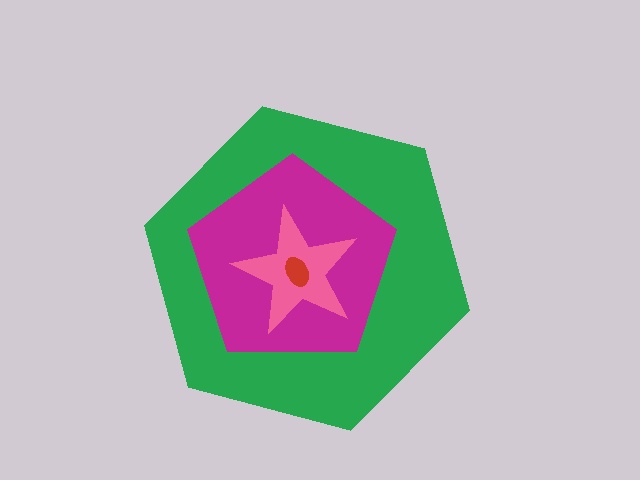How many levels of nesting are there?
4.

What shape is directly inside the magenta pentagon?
The pink star.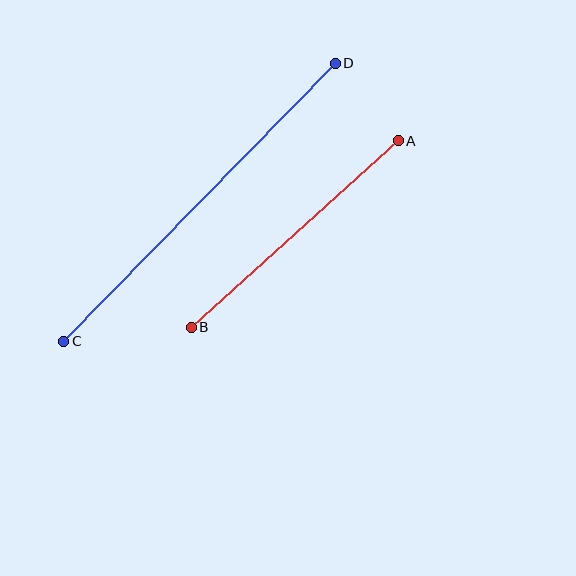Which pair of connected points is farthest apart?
Points C and D are farthest apart.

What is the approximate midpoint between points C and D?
The midpoint is at approximately (200, 202) pixels.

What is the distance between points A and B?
The distance is approximately 278 pixels.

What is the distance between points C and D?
The distance is approximately 388 pixels.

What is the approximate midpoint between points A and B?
The midpoint is at approximately (295, 234) pixels.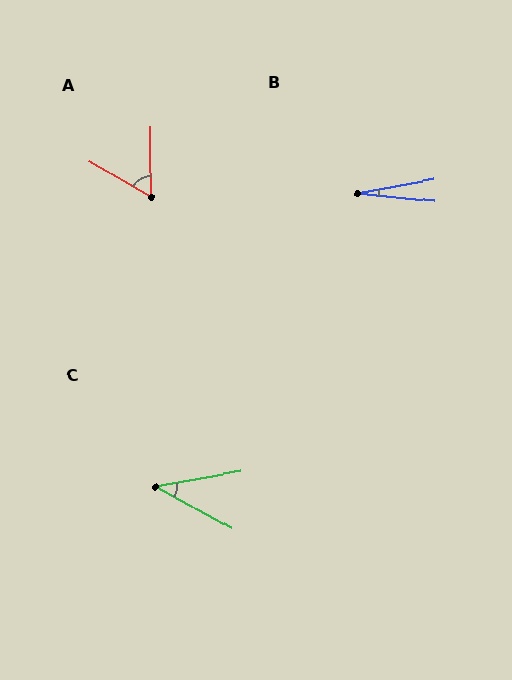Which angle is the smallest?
B, at approximately 16 degrees.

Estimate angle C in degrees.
Approximately 39 degrees.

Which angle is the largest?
A, at approximately 60 degrees.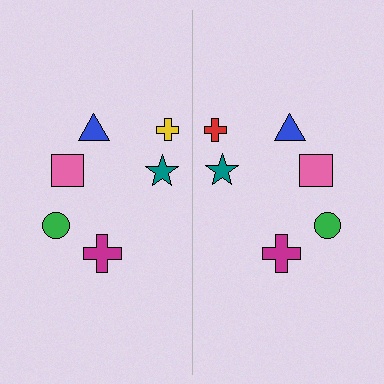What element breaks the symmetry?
The red cross on the right side breaks the symmetry — its mirror counterpart is yellow.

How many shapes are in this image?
There are 12 shapes in this image.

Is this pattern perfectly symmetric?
No, the pattern is not perfectly symmetric. The red cross on the right side breaks the symmetry — its mirror counterpart is yellow.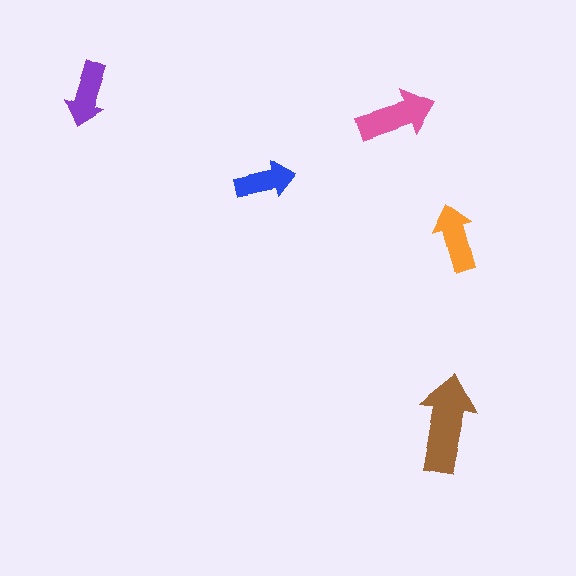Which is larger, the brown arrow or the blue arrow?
The brown one.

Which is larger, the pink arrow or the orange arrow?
The pink one.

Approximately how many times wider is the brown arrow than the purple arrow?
About 1.5 times wider.